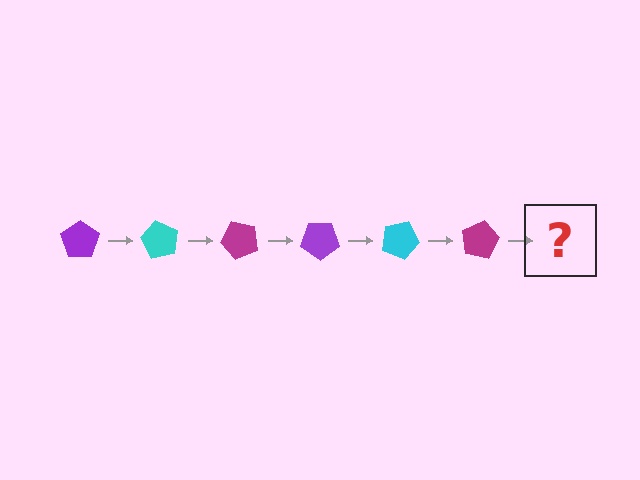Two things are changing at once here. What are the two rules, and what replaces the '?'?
The two rules are that it rotates 60 degrees each step and the color cycles through purple, cyan, and magenta. The '?' should be a purple pentagon, rotated 360 degrees from the start.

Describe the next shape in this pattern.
It should be a purple pentagon, rotated 360 degrees from the start.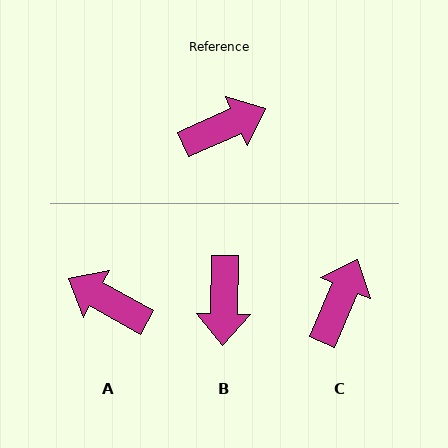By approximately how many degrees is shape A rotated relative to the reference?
Approximately 128 degrees counter-clockwise.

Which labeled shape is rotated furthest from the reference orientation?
A, about 128 degrees away.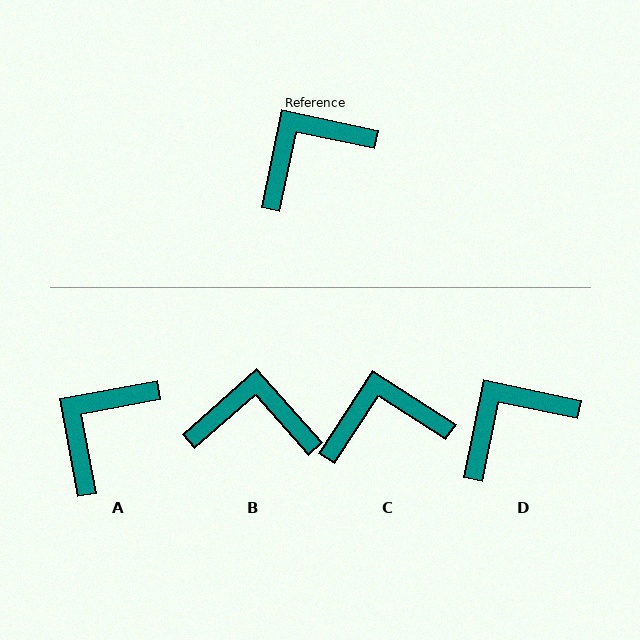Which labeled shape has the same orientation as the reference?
D.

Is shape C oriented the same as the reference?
No, it is off by about 21 degrees.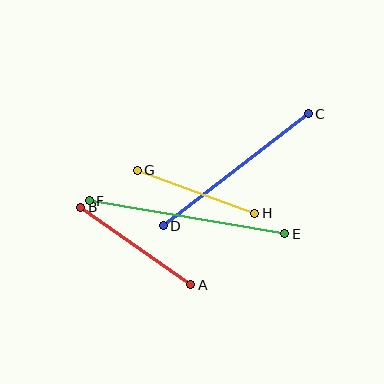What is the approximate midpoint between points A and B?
The midpoint is at approximately (136, 246) pixels.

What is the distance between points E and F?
The distance is approximately 198 pixels.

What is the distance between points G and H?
The distance is approximately 125 pixels.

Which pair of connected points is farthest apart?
Points E and F are farthest apart.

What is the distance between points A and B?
The distance is approximately 134 pixels.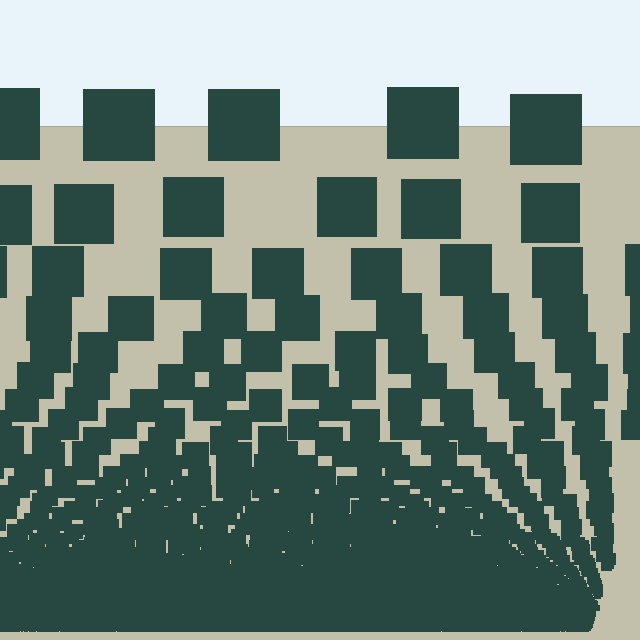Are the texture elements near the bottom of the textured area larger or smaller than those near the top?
Smaller. The gradient is inverted — elements near the bottom are smaller and denser.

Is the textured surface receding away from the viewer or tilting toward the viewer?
The surface appears to tilt toward the viewer. Texture elements get larger and sparser toward the top.